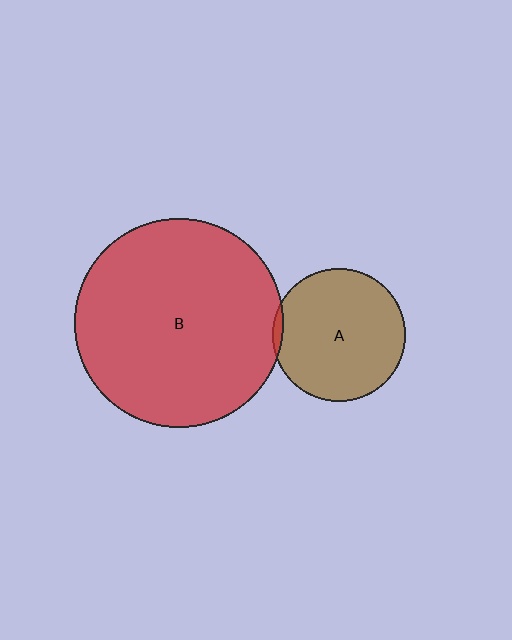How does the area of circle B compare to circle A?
Approximately 2.5 times.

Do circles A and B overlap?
Yes.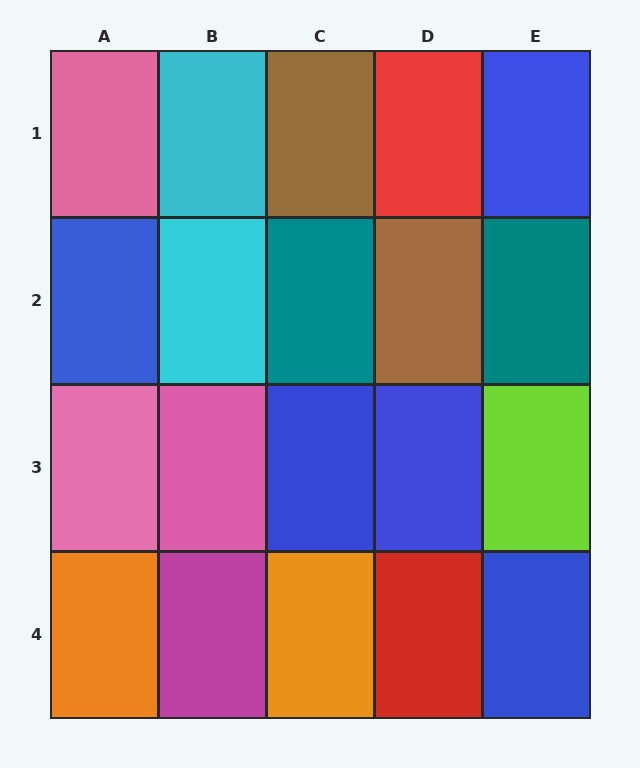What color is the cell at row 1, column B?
Cyan.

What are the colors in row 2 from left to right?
Blue, cyan, teal, brown, teal.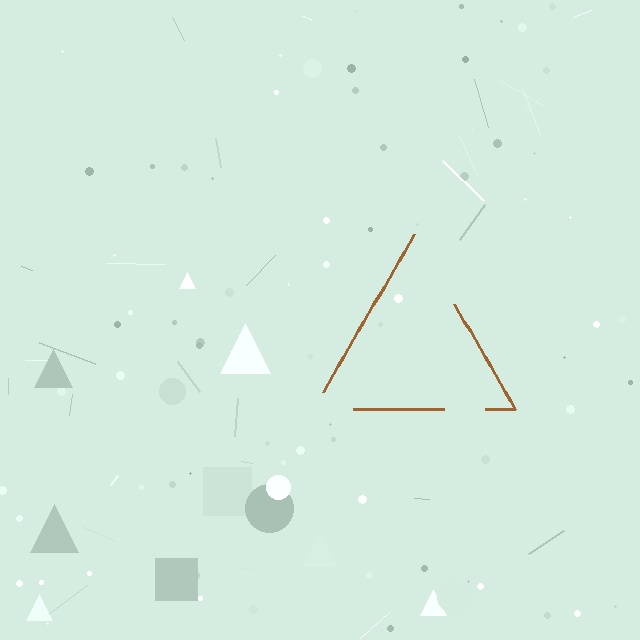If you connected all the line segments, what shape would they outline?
They would outline a triangle.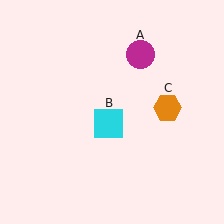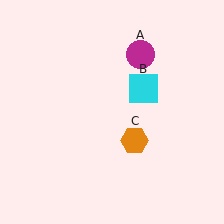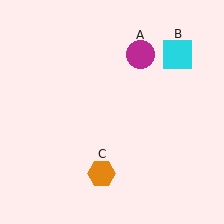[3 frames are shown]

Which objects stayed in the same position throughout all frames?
Magenta circle (object A) remained stationary.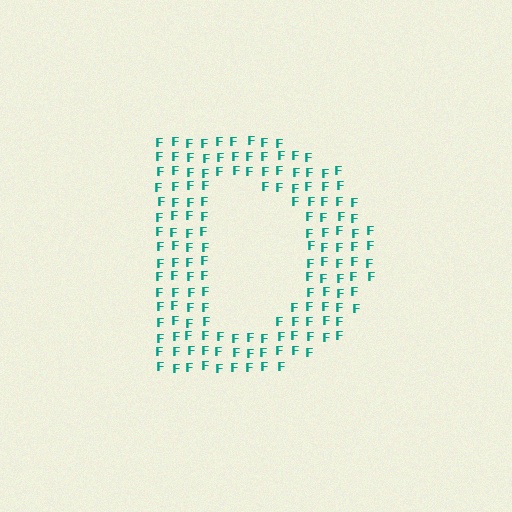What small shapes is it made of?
It is made of small letter F's.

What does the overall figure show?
The overall figure shows the letter D.